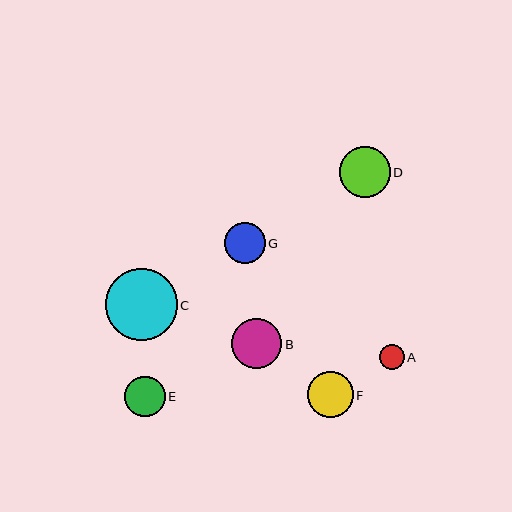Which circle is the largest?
Circle C is the largest with a size of approximately 72 pixels.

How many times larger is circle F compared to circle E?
Circle F is approximately 1.1 times the size of circle E.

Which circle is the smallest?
Circle A is the smallest with a size of approximately 25 pixels.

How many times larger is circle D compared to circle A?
Circle D is approximately 2.0 times the size of circle A.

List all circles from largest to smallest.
From largest to smallest: C, D, B, F, G, E, A.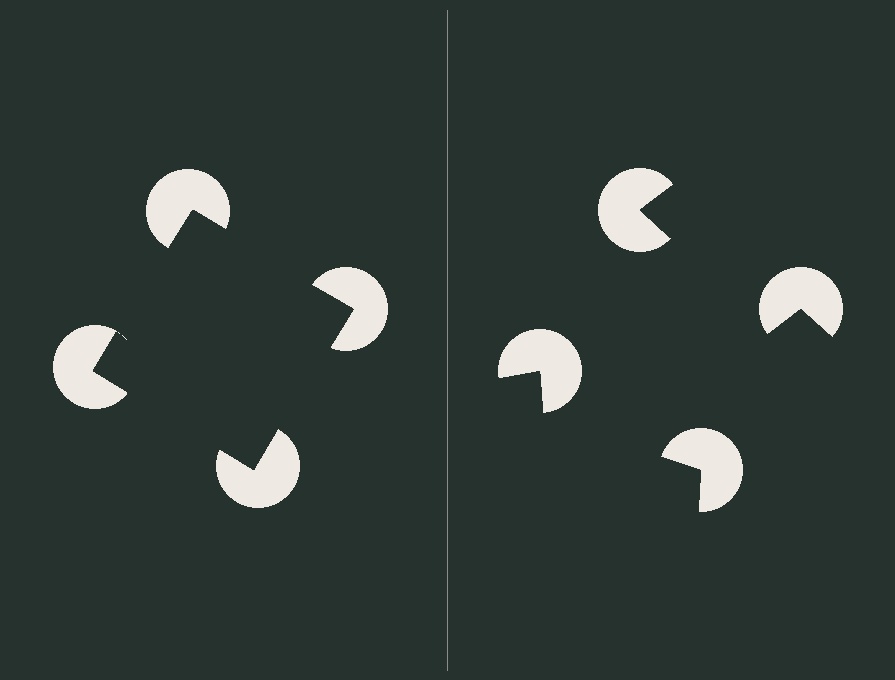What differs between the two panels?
The pac-man discs are positioned identically on both sides; only the wedge orientations differ. On the left they align to a square; on the right they are misaligned.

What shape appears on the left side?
An illusory square.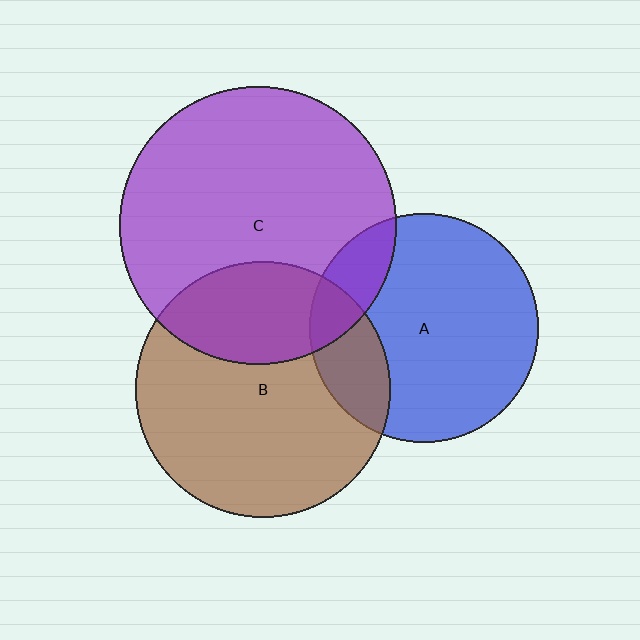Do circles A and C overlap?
Yes.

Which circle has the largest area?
Circle C (purple).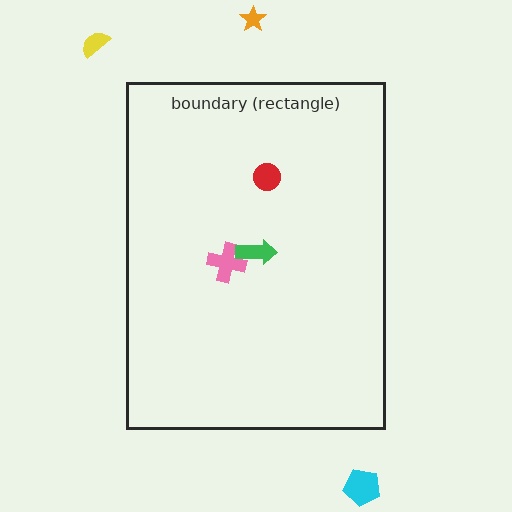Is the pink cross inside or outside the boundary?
Inside.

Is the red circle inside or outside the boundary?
Inside.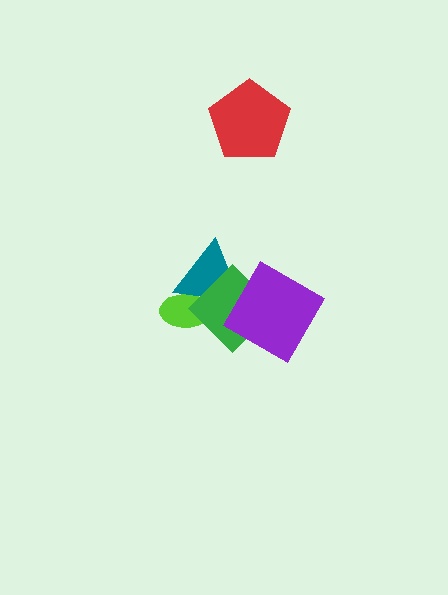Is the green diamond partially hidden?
Yes, it is partially covered by another shape.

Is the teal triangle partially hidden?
Yes, it is partially covered by another shape.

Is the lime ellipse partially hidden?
Yes, it is partially covered by another shape.